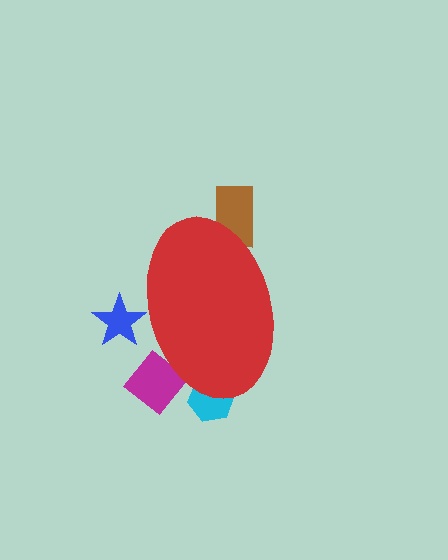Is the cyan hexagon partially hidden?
Yes, the cyan hexagon is partially hidden behind the red ellipse.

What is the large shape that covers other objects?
A red ellipse.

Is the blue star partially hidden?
Yes, the blue star is partially hidden behind the red ellipse.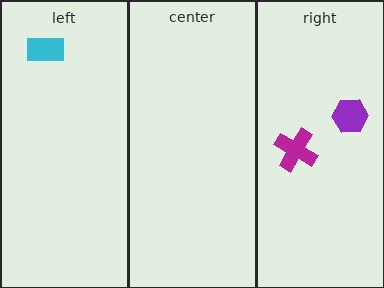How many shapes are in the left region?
1.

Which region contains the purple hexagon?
The right region.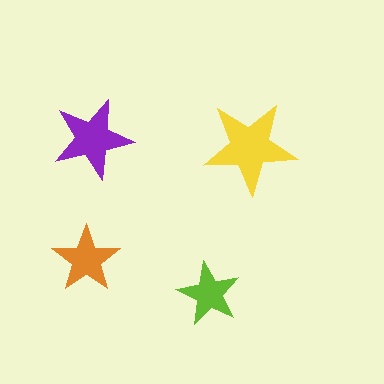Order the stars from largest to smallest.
the yellow one, the purple one, the orange one, the lime one.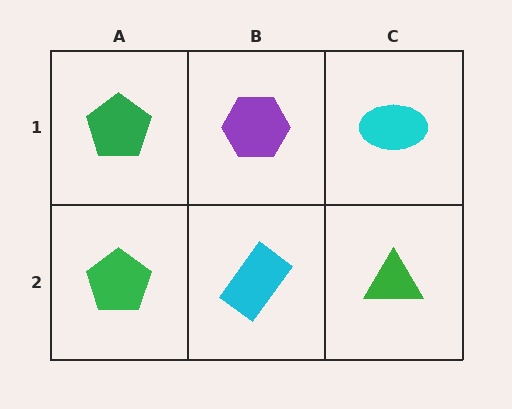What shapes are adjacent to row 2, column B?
A purple hexagon (row 1, column B), a green pentagon (row 2, column A), a green triangle (row 2, column C).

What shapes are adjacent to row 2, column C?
A cyan ellipse (row 1, column C), a cyan rectangle (row 2, column B).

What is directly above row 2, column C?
A cyan ellipse.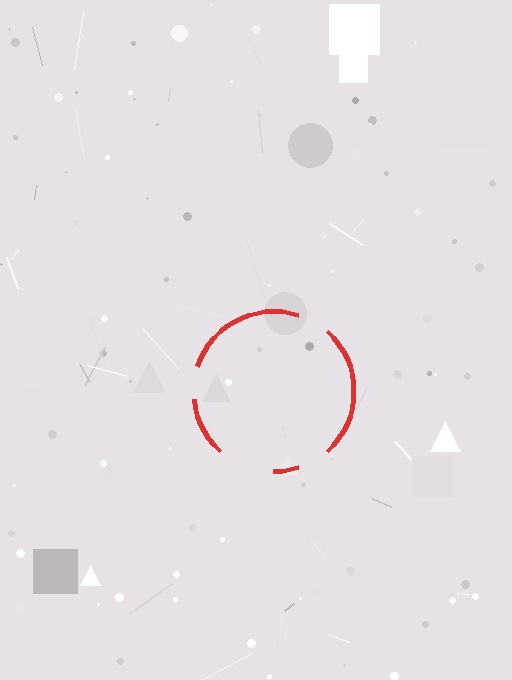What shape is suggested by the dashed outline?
The dashed outline suggests a circle.